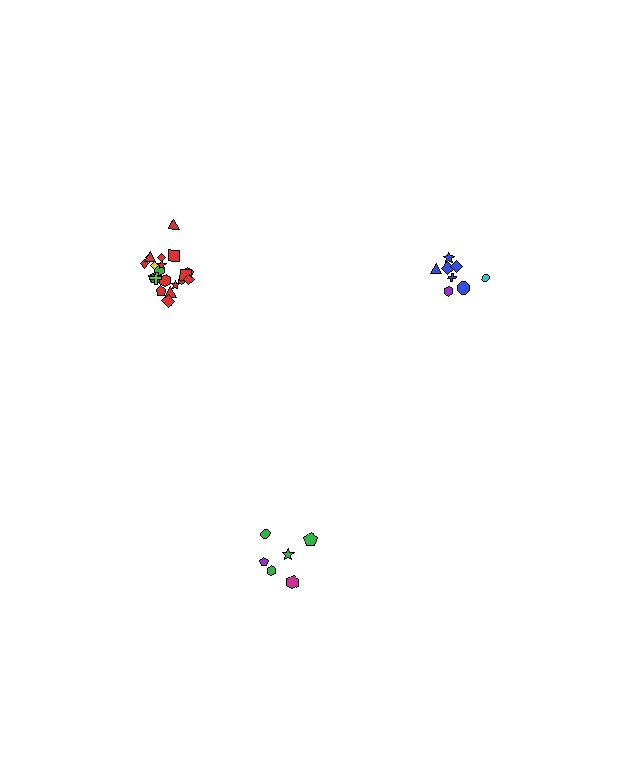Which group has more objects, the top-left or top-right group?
The top-left group.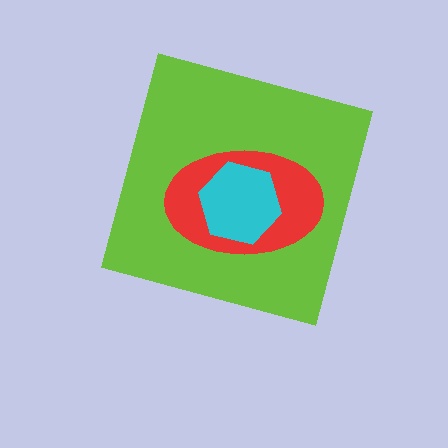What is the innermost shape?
The cyan hexagon.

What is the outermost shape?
The lime diamond.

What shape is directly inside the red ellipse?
The cyan hexagon.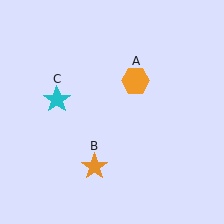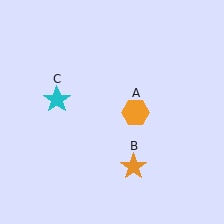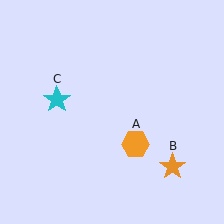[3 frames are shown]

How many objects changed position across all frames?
2 objects changed position: orange hexagon (object A), orange star (object B).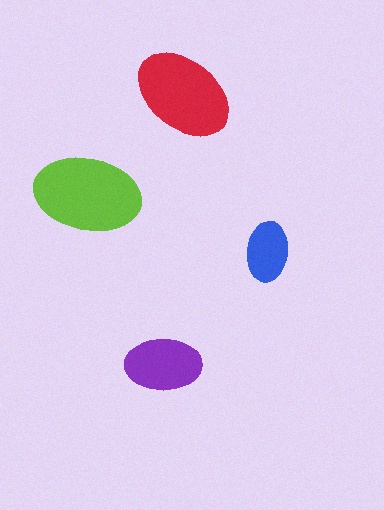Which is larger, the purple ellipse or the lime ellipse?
The lime one.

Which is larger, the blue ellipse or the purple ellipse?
The purple one.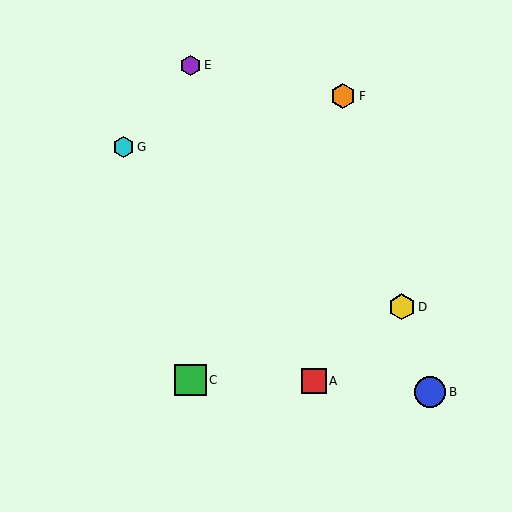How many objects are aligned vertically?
2 objects (C, E) are aligned vertically.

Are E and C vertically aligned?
Yes, both are at x≈191.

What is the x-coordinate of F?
Object F is at x≈343.